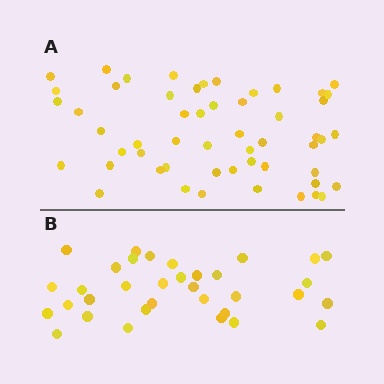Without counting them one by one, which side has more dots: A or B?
Region A (the top region) has more dots.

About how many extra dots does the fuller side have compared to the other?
Region A has approximately 20 more dots than region B.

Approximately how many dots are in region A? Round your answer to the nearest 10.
About 50 dots. (The exact count is 54, which rounds to 50.)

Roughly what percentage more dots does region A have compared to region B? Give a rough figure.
About 60% more.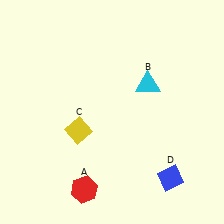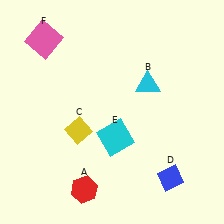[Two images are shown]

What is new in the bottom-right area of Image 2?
A cyan square (E) was added in the bottom-right area of Image 2.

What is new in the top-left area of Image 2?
A pink square (F) was added in the top-left area of Image 2.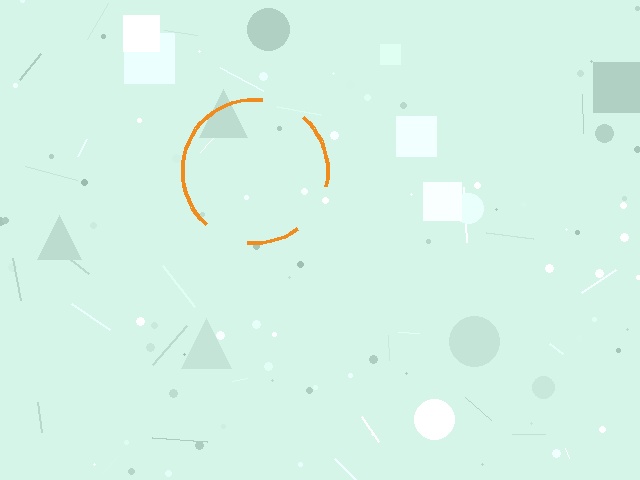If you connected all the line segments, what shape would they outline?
They would outline a circle.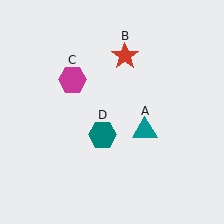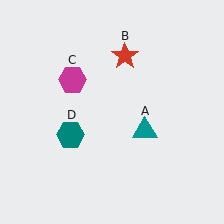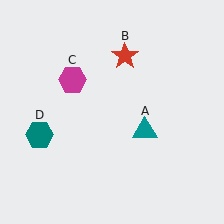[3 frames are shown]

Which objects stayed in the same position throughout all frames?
Teal triangle (object A) and red star (object B) and magenta hexagon (object C) remained stationary.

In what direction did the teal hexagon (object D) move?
The teal hexagon (object D) moved left.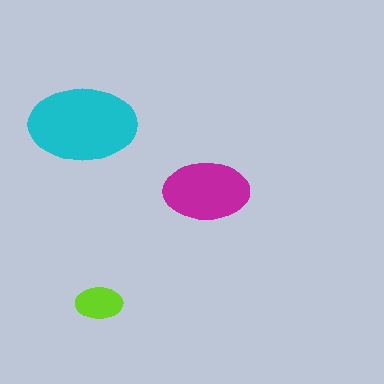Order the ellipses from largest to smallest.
the cyan one, the magenta one, the lime one.